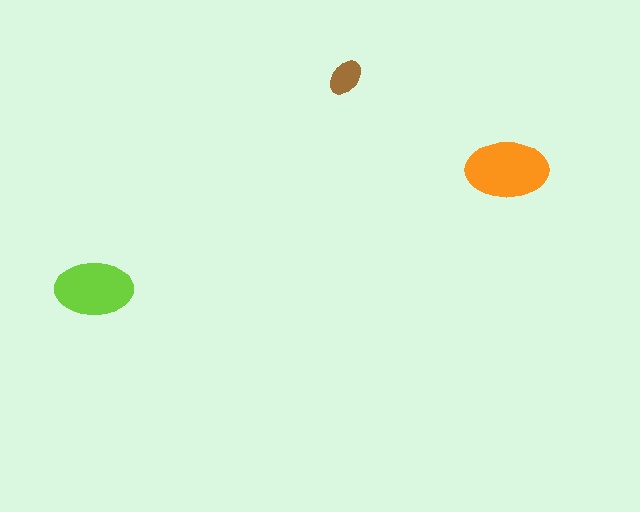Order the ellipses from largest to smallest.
the orange one, the lime one, the brown one.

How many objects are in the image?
There are 3 objects in the image.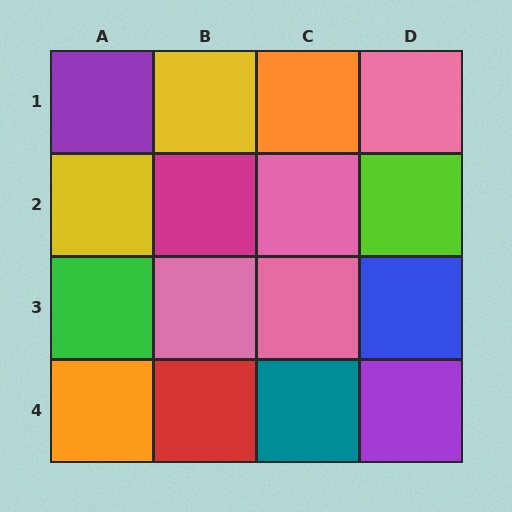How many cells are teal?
1 cell is teal.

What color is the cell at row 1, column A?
Purple.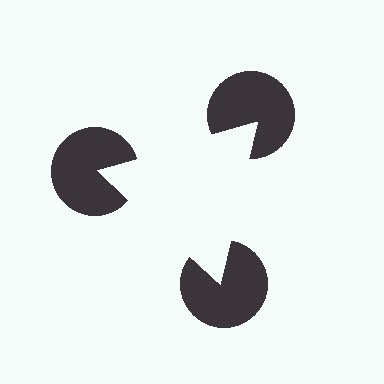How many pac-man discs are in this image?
There are 3 — one at each vertex of the illusory triangle.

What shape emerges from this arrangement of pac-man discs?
An illusory triangle — its edges are inferred from the aligned wedge cuts in the pac-man discs, not physically drawn.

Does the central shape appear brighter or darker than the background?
It typically appears slightly brighter than the background, even though no actual brightness change is drawn.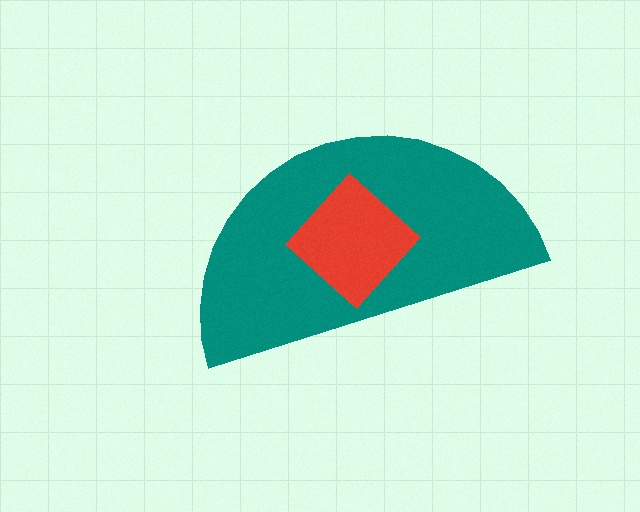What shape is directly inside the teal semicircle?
The red diamond.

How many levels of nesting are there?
2.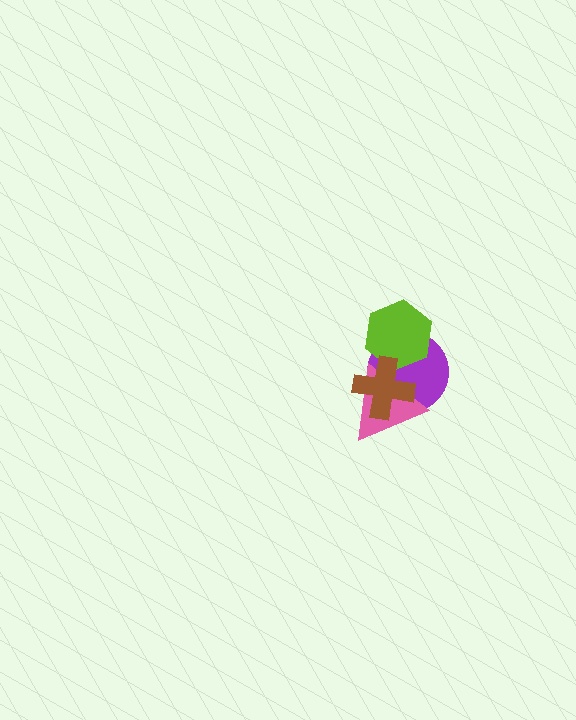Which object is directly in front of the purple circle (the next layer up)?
The pink triangle is directly in front of the purple circle.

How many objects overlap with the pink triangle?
3 objects overlap with the pink triangle.